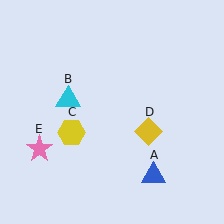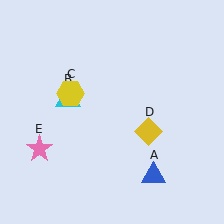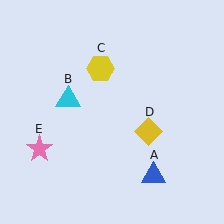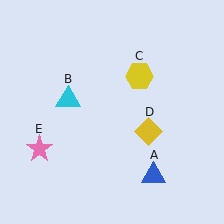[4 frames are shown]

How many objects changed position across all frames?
1 object changed position: yellow hexagon (object C).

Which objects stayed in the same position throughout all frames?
Blue triangle (object A) and cyan triangle (object B) and yellow diamond (object D) and pink star (object E) remained stationary.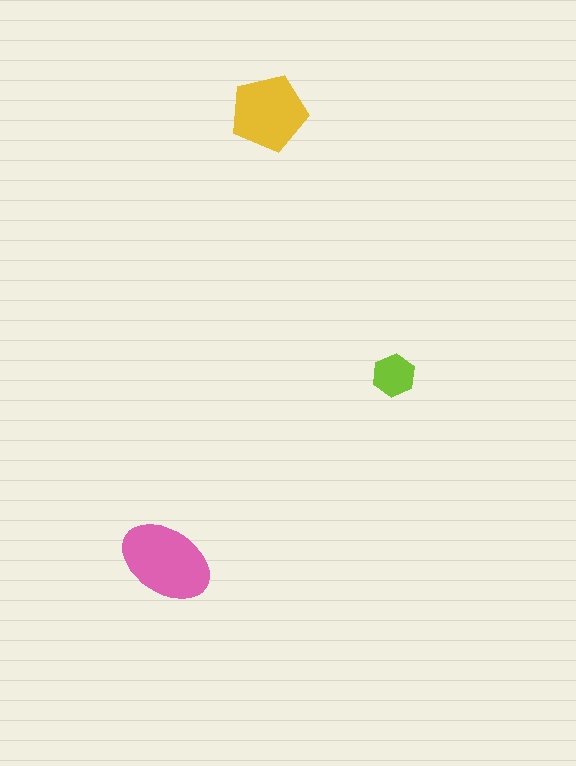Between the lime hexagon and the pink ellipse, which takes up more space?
The pink ellipse.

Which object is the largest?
The pink ellipse.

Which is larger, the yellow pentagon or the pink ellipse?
The pink ellipse.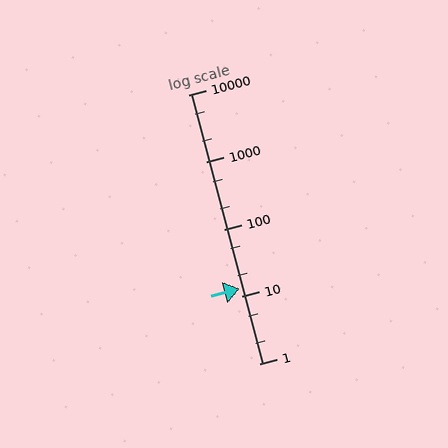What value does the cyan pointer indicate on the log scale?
The pointer indicates approximately 13.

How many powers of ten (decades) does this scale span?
The scale spans 4 decades, from 1 to 10000.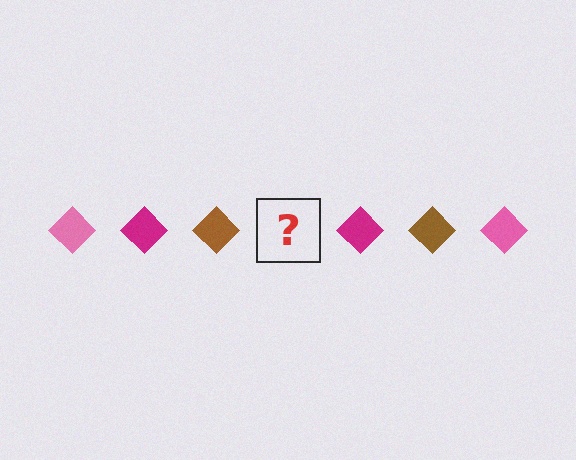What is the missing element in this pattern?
The missing element is a pink diamond.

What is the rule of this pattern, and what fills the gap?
The rule is that the pattern cycles through pink, magenta, brown diamonds. The gap should be filled with a pink diamond.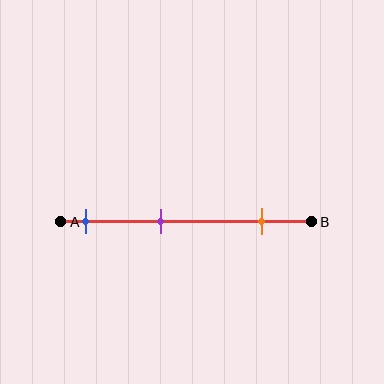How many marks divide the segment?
There are 3 marks dividing the segment.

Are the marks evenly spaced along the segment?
Yes, the marks are approximately evenly spaced.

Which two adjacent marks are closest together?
The blue and purple marks are the closest adjacent pair.